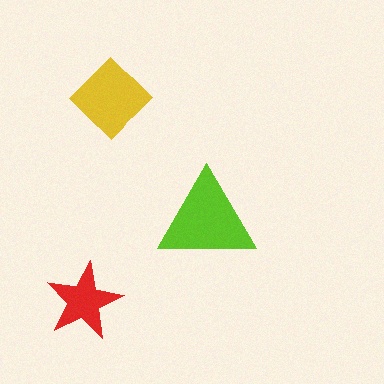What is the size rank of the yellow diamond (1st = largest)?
2nd.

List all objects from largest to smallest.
The lime triangle, the yellow diamond, the red star.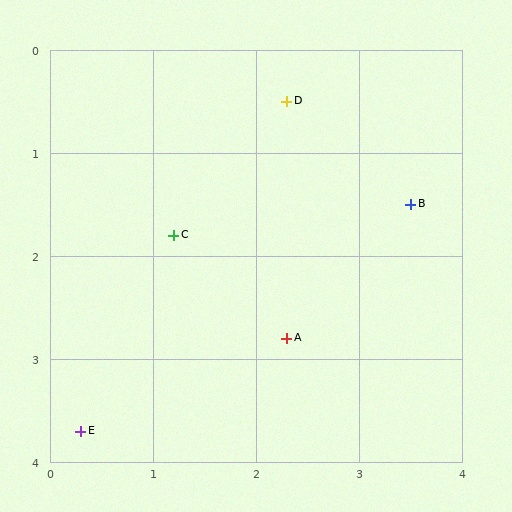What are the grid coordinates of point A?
Point A is at approximately (2.3, 2.8).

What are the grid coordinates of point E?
Point E is at approximately (0.3, 3.7).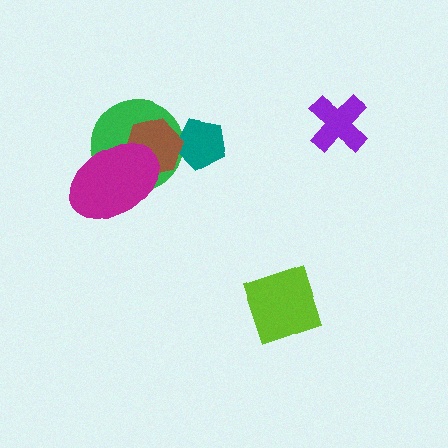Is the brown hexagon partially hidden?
Yes, it is partially covered by another shape.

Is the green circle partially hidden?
Yes, it is partially covered by another shape.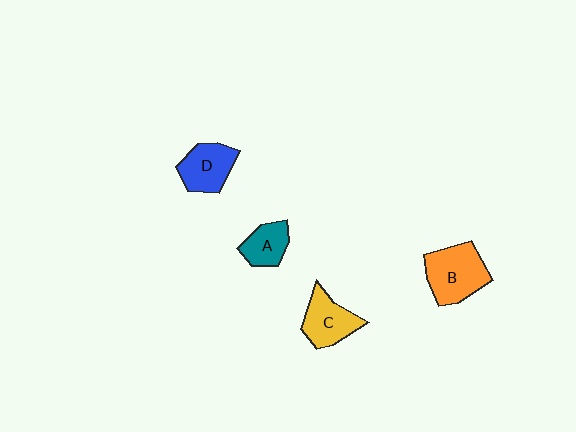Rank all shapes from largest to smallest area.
From largest to smallest: B (orange), C (yellow), D (blue), A (teal).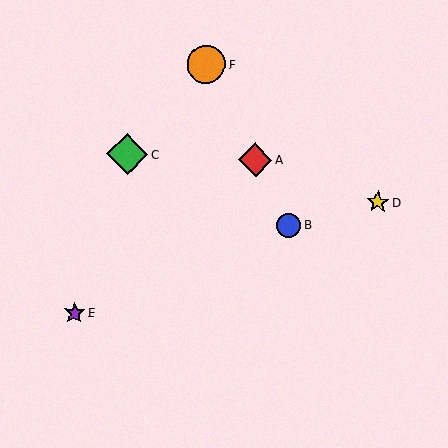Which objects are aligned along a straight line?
Objects A, B, F are aligned along a straight line.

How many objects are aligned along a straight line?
3 objects (A, B, F) are aligned along a straight line.